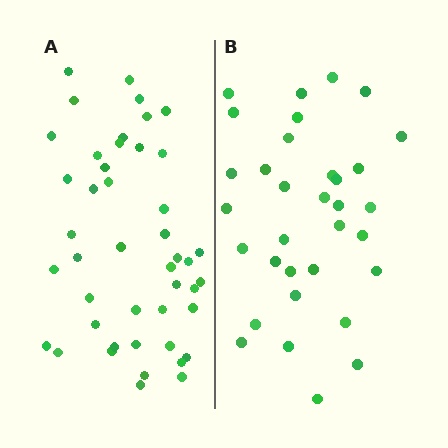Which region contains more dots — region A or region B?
Region A (the left region) has more dots.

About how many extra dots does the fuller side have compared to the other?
Region A has roughly 12 or so more dots than region B.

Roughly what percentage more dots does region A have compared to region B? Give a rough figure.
About 35% more.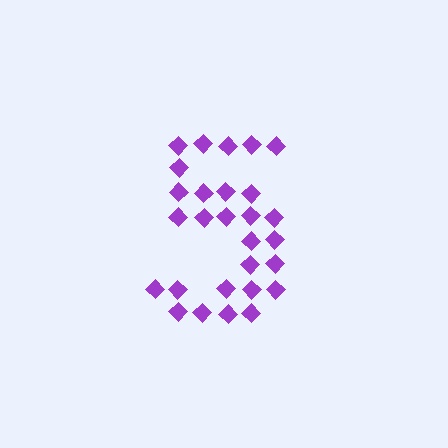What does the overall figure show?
The overall figure shows the digit 5.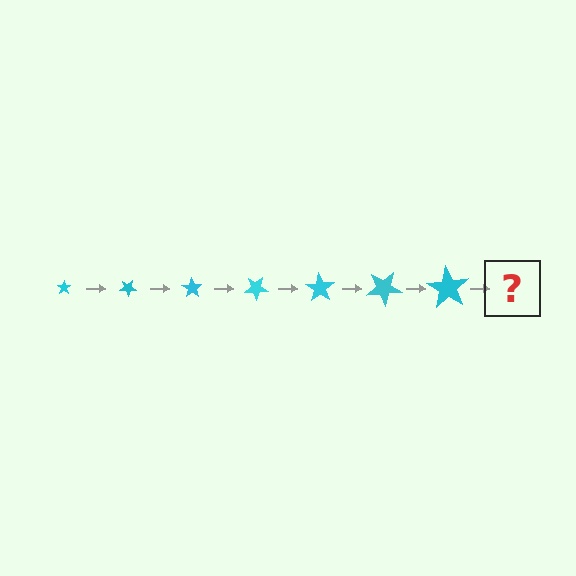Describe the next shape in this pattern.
It should be a star, larger than the previous one and rotated 245 degrees from the start.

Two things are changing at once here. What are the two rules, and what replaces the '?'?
The two rules are that the star grows larger each step and it rotates 35 degrees each step. The '?' should be a star, larger than the previous one and rotated 245 degrees from the start.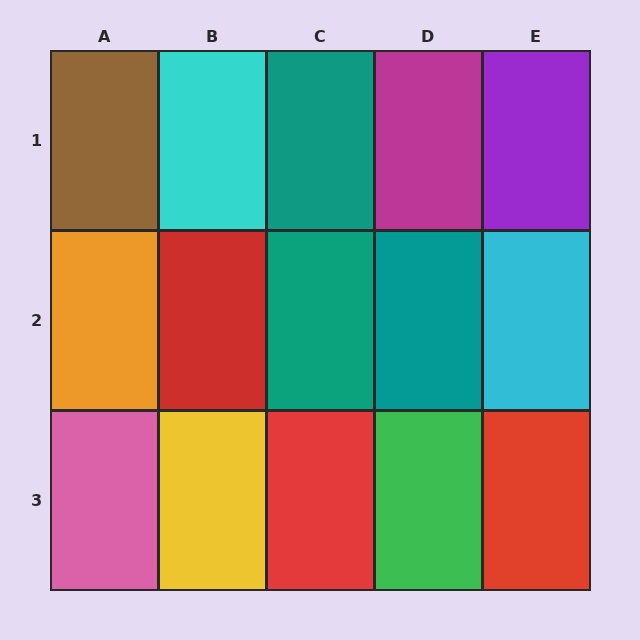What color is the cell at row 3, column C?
Red.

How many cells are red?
3 cells are red.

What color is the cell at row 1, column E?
Purple.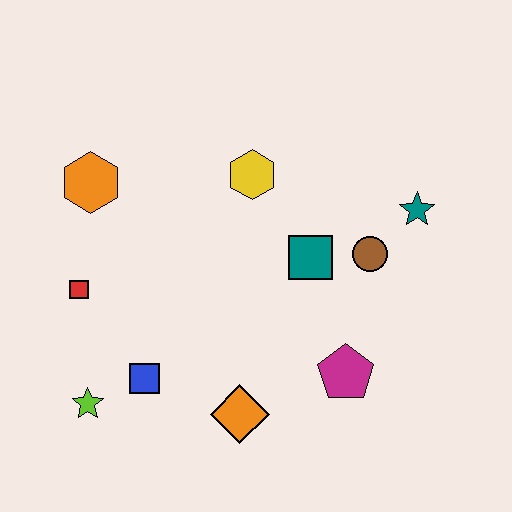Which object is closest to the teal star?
The brown circle is closest to the teal star.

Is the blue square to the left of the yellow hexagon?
Yes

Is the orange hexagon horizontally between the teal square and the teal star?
No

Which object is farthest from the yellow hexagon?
The lime star is farthest from the yellow hexagon.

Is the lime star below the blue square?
Yes